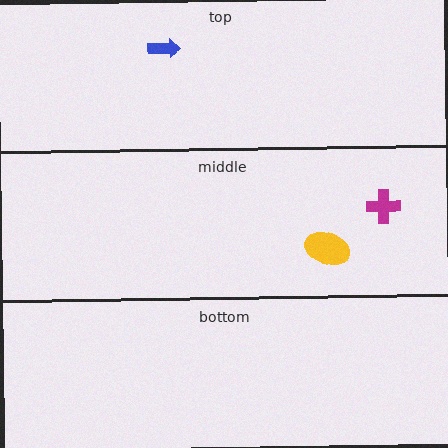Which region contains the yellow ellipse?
The middle region.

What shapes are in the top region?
The blue arrow.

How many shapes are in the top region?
1.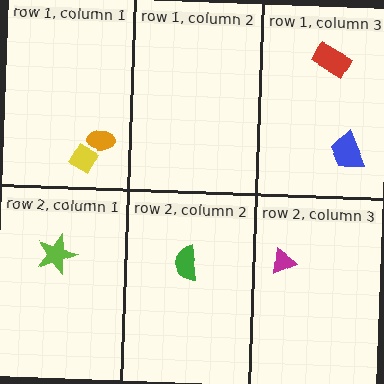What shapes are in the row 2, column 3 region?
The magenta triangle.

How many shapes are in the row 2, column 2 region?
1.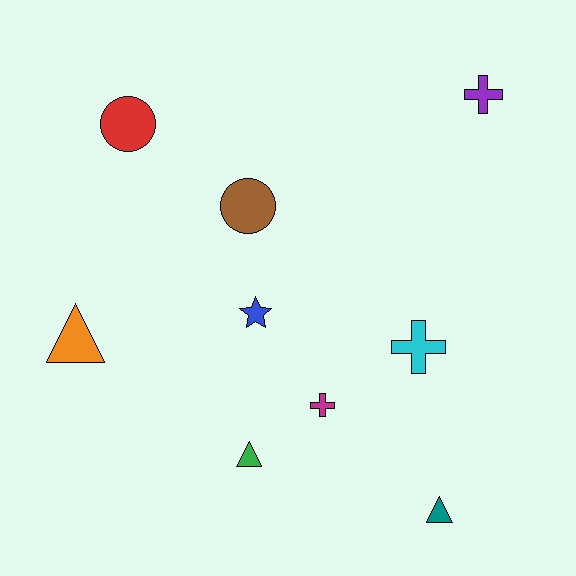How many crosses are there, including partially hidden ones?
There are 3 crosses.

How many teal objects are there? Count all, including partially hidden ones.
There is 1 teal object.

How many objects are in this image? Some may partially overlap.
There are 9 objects.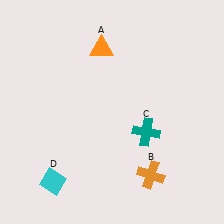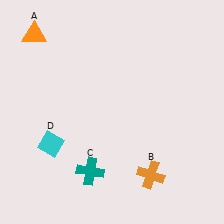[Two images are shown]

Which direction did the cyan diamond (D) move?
The cyan diamond (D) moved up.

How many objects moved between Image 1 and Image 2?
3 objects moved between the two images.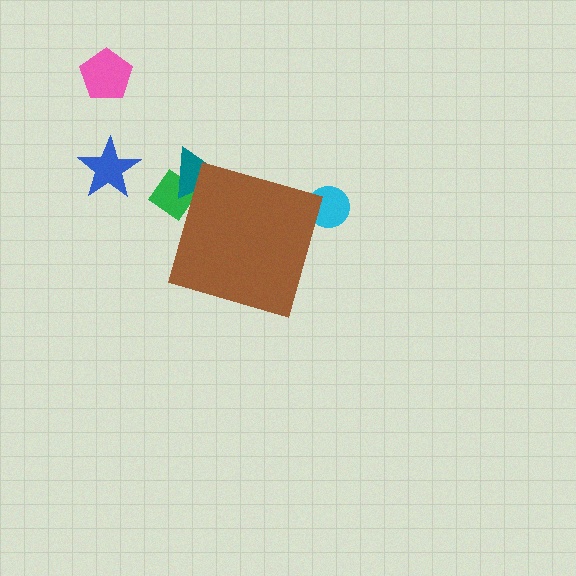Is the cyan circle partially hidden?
Yes, the cyan circle is partially hidden behind the brown diamond.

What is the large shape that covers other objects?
A brown diamond.